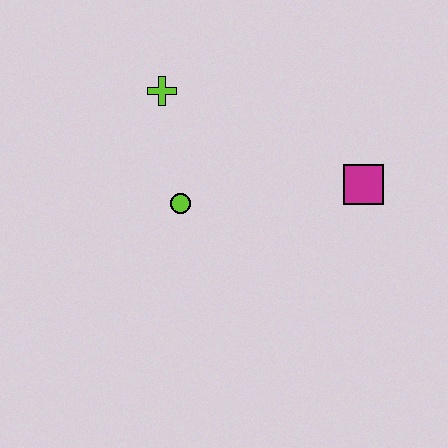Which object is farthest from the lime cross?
The magenta square is farthest from the lime cross.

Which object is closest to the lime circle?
The lime cross is closest to the lime circle.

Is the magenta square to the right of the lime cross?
Yes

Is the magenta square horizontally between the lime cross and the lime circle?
No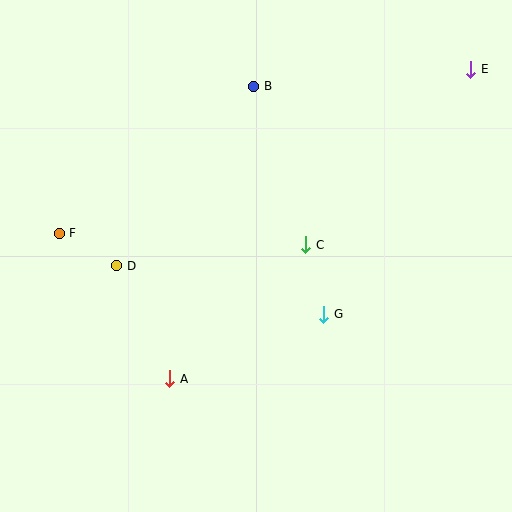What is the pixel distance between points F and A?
The distance between F and A is 183 pixels.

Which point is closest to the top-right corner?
Point E is closest to the top-right corner.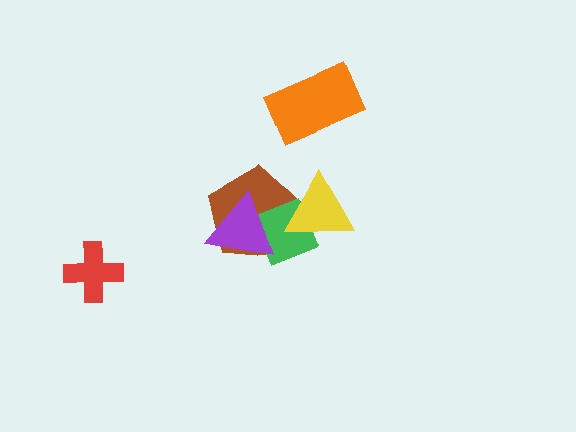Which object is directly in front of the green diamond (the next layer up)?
The yellow triangle is directly in front of the green diamond.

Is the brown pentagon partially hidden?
Yes, it is partially covered by another shape.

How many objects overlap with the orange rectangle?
0 objects overlap with the orange rectangle.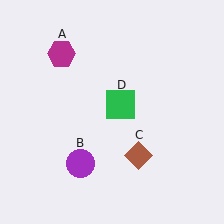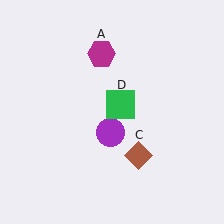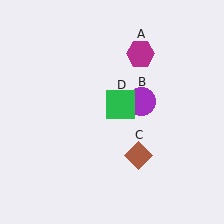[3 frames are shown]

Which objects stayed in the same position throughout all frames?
Brown diamond (object C) and green square (object D) remained stationary.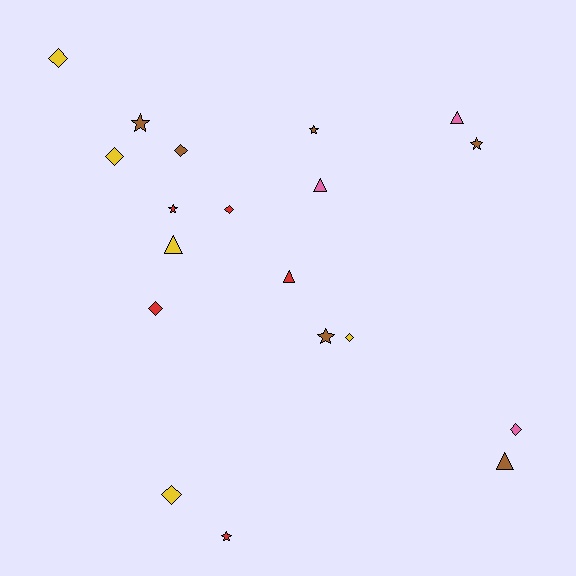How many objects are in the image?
There are 19 objects.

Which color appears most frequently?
Brown, with 6 objects.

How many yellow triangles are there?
There is 1 yellow triangle.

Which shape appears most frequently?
Diamond, with 8 objects.